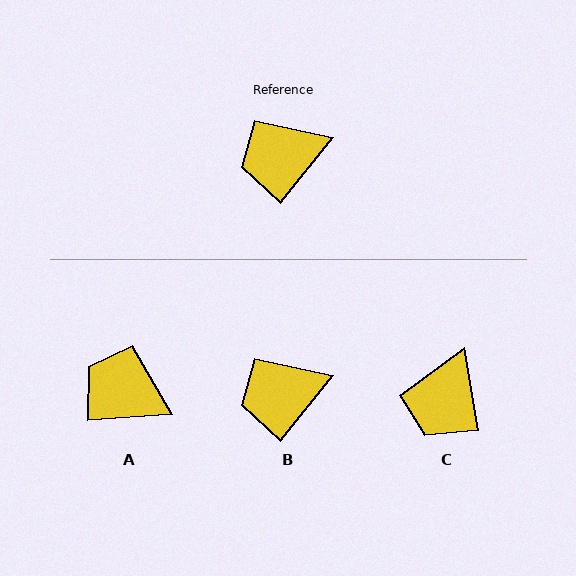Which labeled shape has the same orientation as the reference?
B.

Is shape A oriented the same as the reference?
No, it is off by about 48 degrees.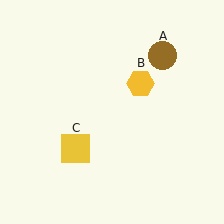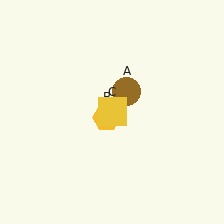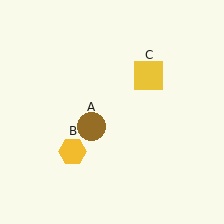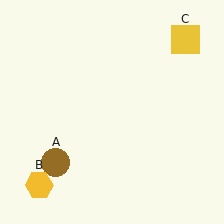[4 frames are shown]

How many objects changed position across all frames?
3 objects changed position: brown circle (object A), yellow hexagon (object B), yellow square (object C).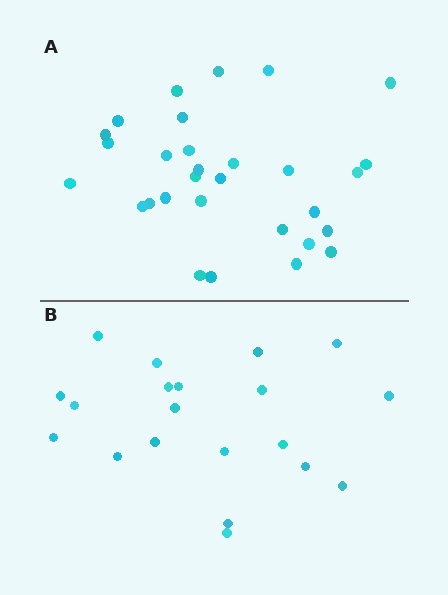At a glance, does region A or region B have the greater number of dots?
Region A (the top region) has more dots.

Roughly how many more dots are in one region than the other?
Region A has roughly 10 or so more dots than region B.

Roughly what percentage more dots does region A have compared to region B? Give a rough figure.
About 50% more.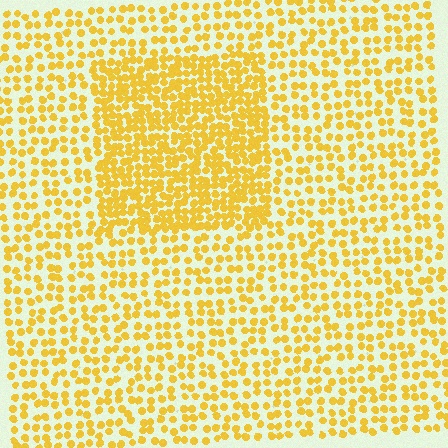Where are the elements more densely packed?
The elements are more densely packed inside the rectangle boundary.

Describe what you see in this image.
The image contains small yellow elements arranged at two different densities. A rectangle-shaped region is visible where the elements are more densely packed than the surrounding area.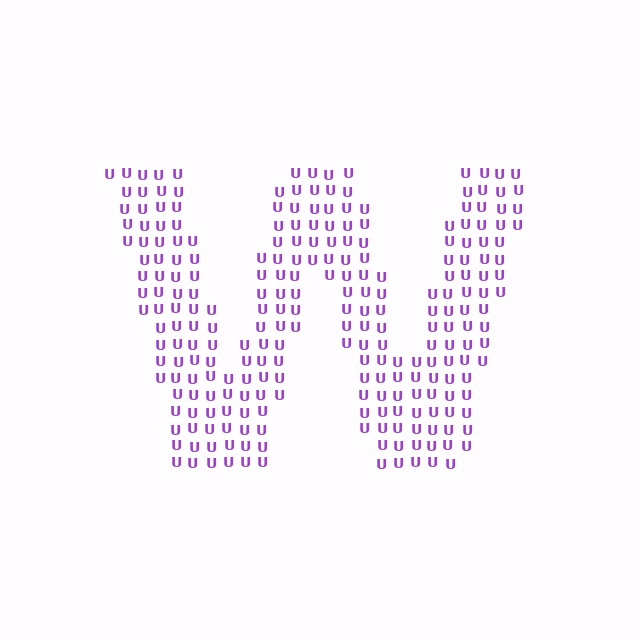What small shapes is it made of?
It is made of small letter U's.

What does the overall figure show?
The overall figure shows the letter W.